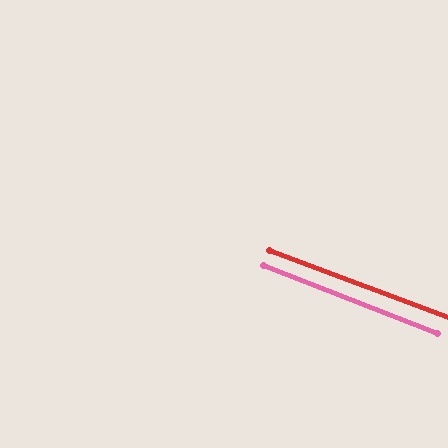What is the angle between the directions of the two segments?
Approximately 1 degree.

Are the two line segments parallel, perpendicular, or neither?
Parallel — their directions differ by only 0.9°.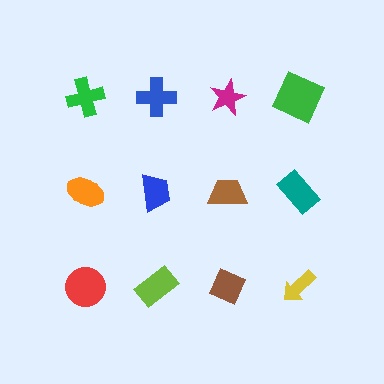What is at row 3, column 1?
A red circle.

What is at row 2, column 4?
A teal rectangle.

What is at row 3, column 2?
A lime rectangle.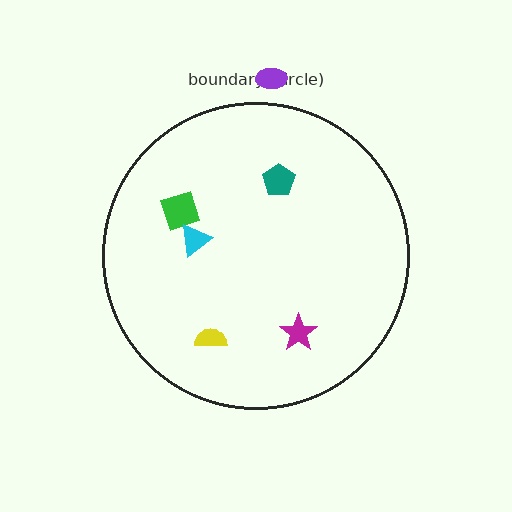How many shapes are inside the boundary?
5 inside, 1 outside.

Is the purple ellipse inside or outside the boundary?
Outside.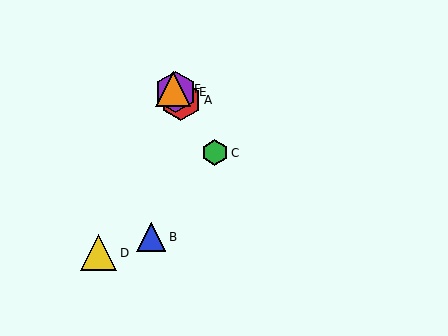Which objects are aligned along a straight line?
Objects A, C, E, F are aligned along a straight line.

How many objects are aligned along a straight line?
4 objects (A, C, E, F) are aligned along a straight line.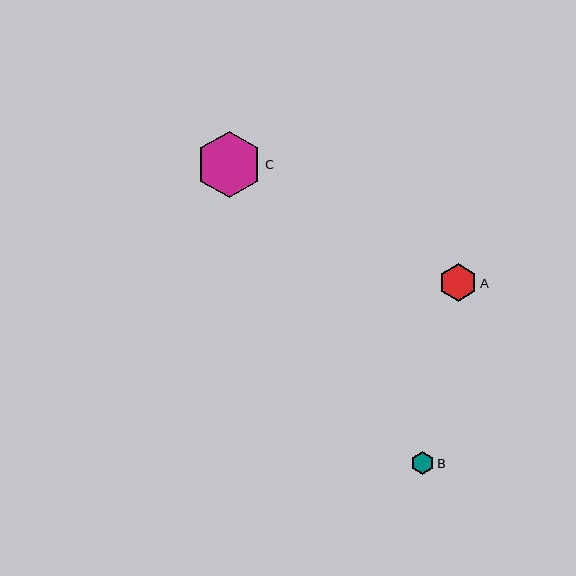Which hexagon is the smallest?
Hexagon B is the smallest with a size of approximately 23 pixels.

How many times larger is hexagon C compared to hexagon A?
Hexagon C is approximately 1.8 times the size of hexagon A.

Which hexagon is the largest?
Hexagon C is the largest with a size of approximately 67 pixels.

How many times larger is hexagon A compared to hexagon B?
Hexagon A is approximately 1.7 times the size of hexagon B.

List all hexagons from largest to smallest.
From largest to smallest: C, A, B.